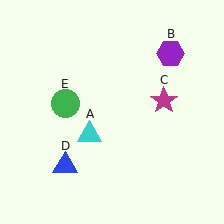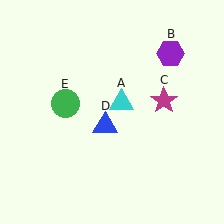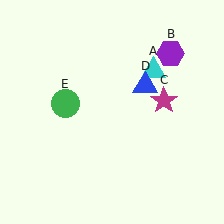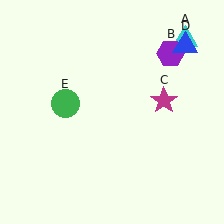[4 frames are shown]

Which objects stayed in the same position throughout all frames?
Purple hexagon (object B) and magenta star (object C) and green circle (object E) remained stationary.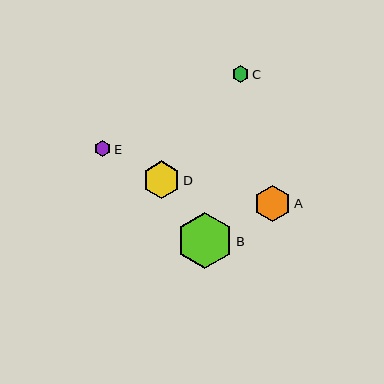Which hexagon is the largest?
Hexagon B is the largest with a size of approximately 56 pixels.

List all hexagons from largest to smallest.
From largest to smallest: B, D, A, C, E.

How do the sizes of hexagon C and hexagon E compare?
Hexagon C and hexagon E are approximately the same size.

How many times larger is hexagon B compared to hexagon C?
Hexagon B is approximately 3.3 times the size of hexagon C.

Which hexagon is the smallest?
Hexagon E is the smallest with a size of approximately 16 pixels.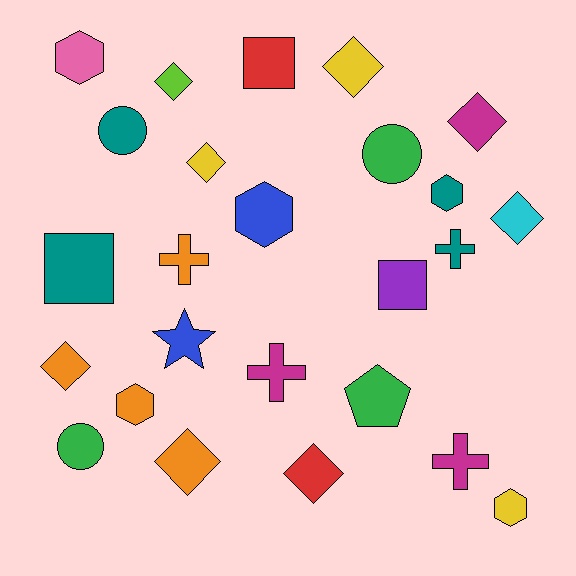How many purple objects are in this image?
There is 1 purple object.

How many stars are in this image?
There is 1 star.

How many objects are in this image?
There are 25 objects.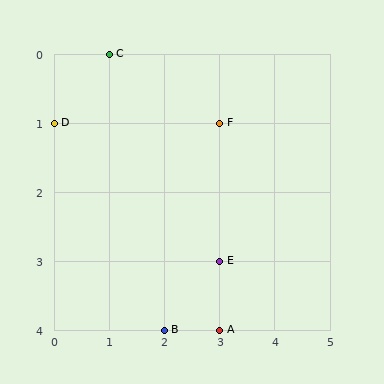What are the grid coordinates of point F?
Point F is at grid coordinates (3, 1).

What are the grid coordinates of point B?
Point B is at grid coordinates (2, 4).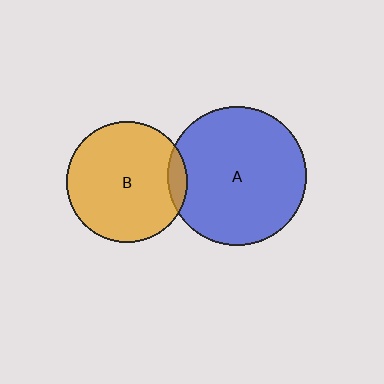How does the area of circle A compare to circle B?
Approximately 1.3 times.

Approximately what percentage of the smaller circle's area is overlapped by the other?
Approximately 10%.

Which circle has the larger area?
Circle A (blue).